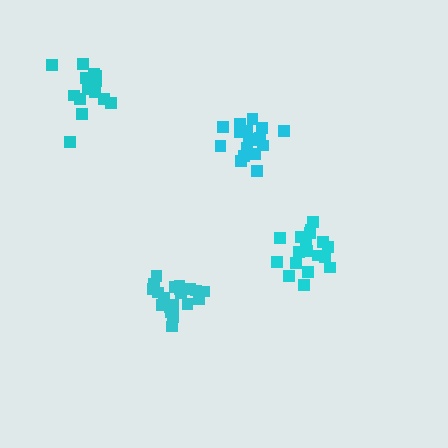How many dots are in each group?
Group 1: 14 dots, Group 2: 20 dots, Group 3: 18 dots, Group 4: 18 dots (70 total).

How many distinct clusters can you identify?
There are 4 distinct clusters.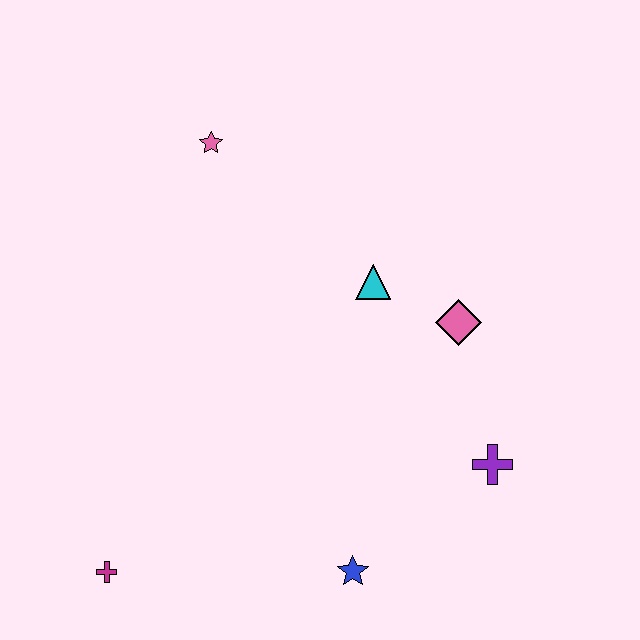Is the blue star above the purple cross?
No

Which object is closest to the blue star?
The purple cross is closest to the blue star.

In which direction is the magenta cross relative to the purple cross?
The magenta cross is to the left of the purple cross.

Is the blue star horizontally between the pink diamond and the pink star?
Yes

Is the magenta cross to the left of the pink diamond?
Yes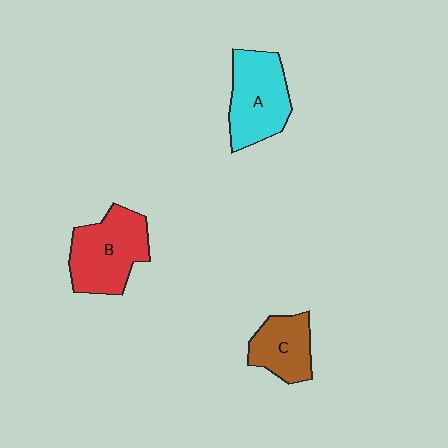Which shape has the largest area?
Shape B (red).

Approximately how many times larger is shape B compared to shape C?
Approximately 1.5 times.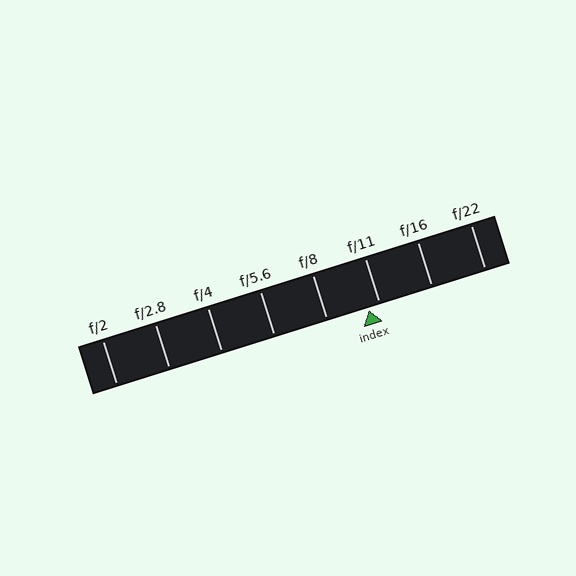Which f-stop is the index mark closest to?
The index mark is closest to f/11.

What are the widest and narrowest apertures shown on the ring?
The widest aperture shown is f/2 and the narrowest is f/22.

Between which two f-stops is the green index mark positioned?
The index mark is between f/8 and f/11.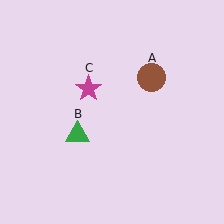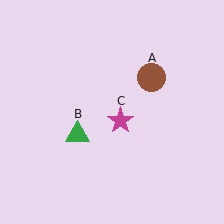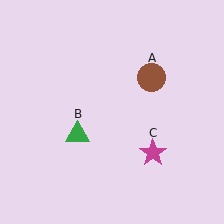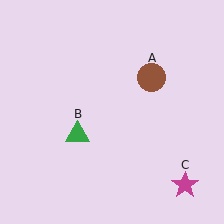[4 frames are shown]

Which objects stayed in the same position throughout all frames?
Brown circle (object A) and green triangle (object B) remained stationary.